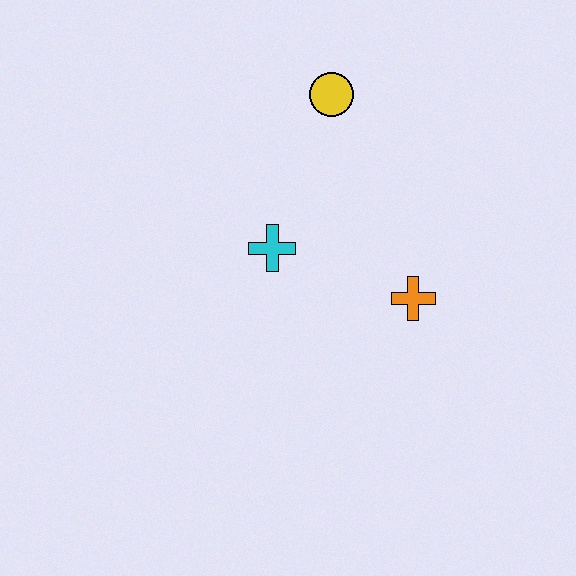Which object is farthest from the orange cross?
The yellow circle is farthest from the orange cross.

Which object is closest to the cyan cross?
The orange cross is closest to the cyan cross.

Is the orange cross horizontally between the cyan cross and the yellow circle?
No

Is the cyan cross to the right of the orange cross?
No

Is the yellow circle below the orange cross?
No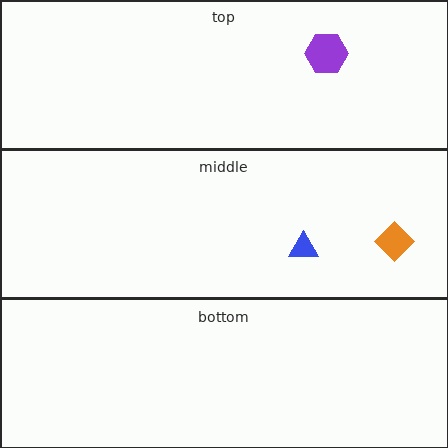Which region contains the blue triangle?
The middle region.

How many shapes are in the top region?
1.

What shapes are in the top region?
The purple hexagon.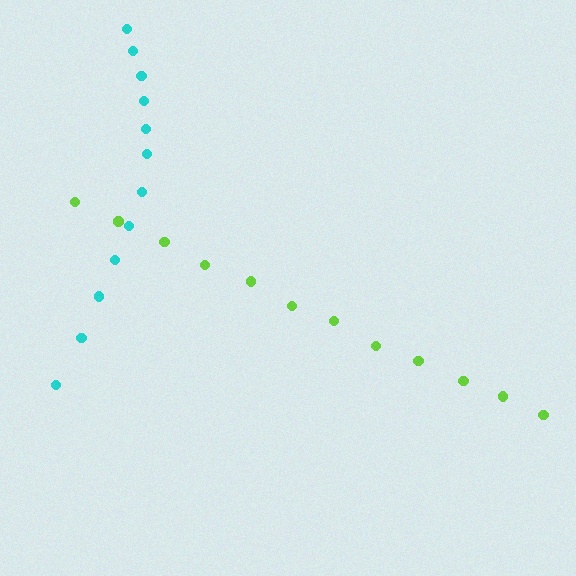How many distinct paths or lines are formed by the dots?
There are 2 distinct paths.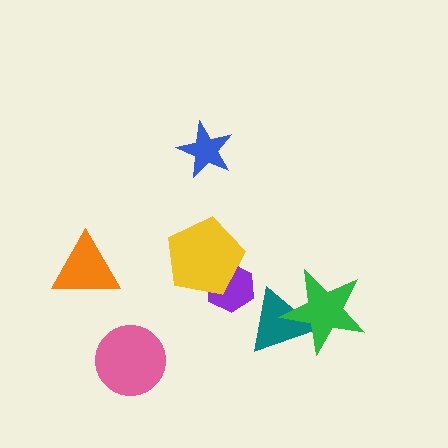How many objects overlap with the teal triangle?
1 object overlaps with the teal triangle.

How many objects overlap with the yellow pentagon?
1 object overlaps with the yellow pentagon.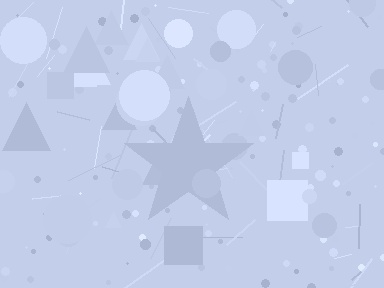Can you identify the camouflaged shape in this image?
The camouflaged shape is a star.